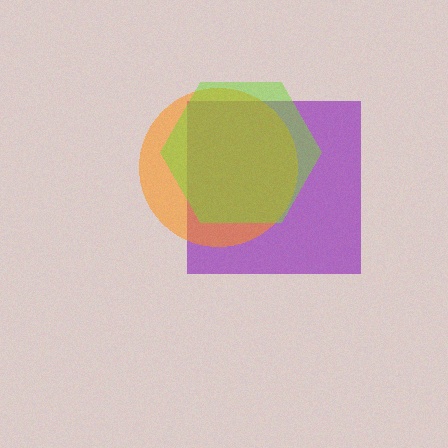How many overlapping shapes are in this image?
There are 3 overlapping shapes in the image.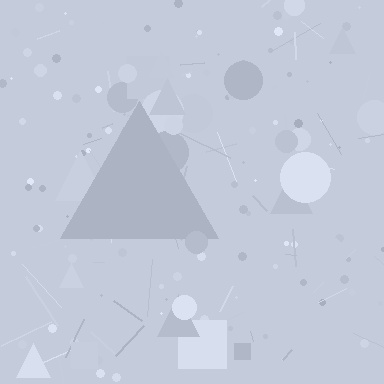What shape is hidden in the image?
A triangle is hidden in the image.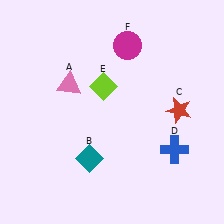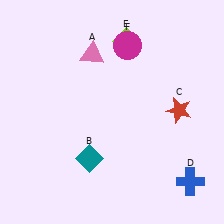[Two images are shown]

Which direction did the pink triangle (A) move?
The pink triangle (A) moved up.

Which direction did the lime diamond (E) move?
The lime diamond (E) moved up.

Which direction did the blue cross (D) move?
The blue cross (D) moved down.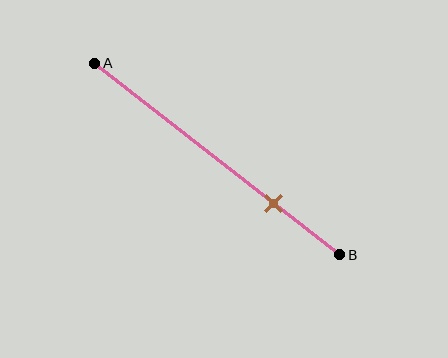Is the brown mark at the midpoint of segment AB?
No, the mark is at about 75% from A, not at the 50% midpoint.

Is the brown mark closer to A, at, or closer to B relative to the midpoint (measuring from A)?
The brown mark is closer to point B than the midpoint of segment AB.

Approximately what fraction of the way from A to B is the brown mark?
The brown mark is approximately 75% of the way from A to B.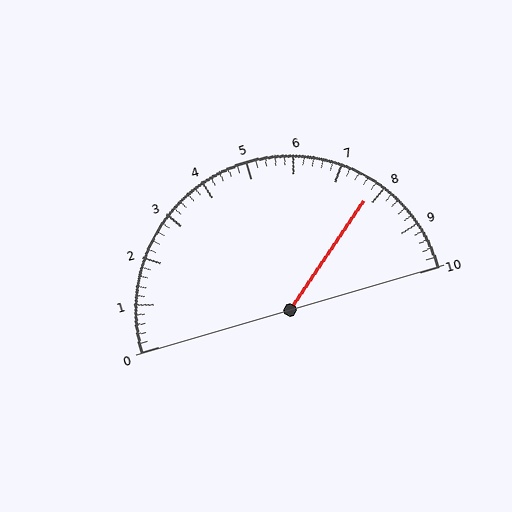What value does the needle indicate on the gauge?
The needle indicates approximately 7.8.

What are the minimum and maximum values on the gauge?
The gauge ranges from 0 to 10.